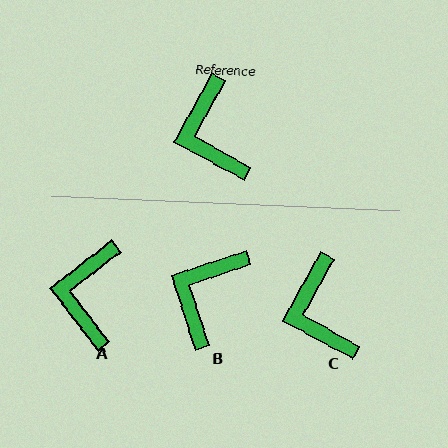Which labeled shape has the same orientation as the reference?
C.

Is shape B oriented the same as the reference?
No, it is off by about 43 degrees.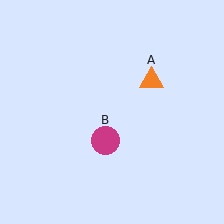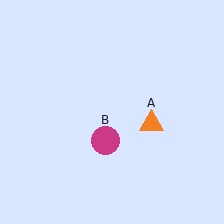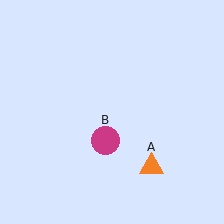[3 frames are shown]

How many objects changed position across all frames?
1 object changed position: orange triangle (object A).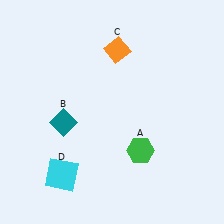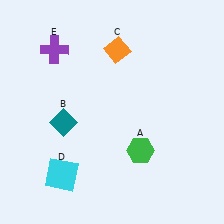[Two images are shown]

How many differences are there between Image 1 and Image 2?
There is 1 difference between the two images.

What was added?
A purple cross (E) was added in Image 2.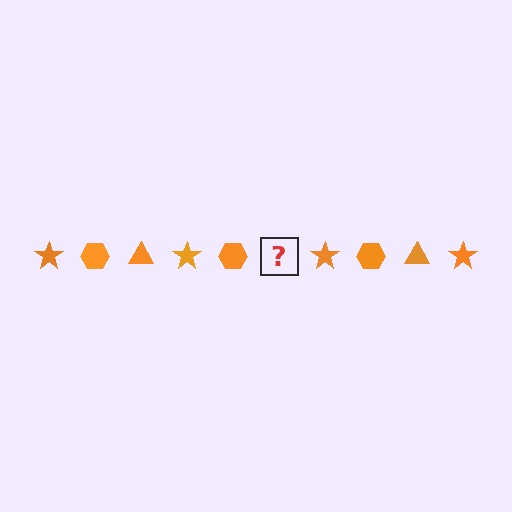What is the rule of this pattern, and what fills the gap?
The rule is that the pattern cycles through star, hexagon, triangle shapes in orange. The gap should be filled with an orange triangle.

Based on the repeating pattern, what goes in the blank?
The blank should be an orange triangle.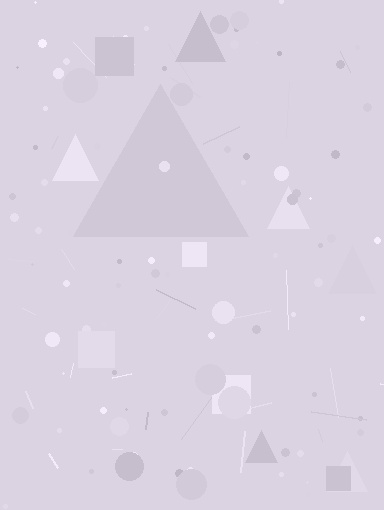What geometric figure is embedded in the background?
A triangle is embedded in the background.